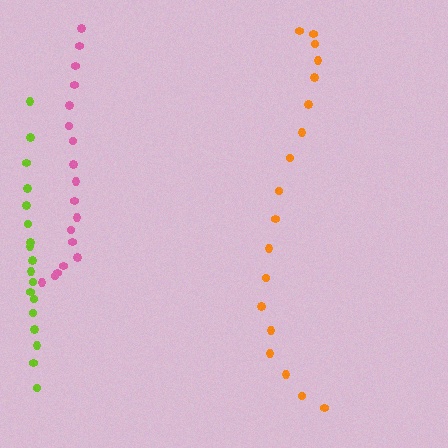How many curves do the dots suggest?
There are 3 distinct paths.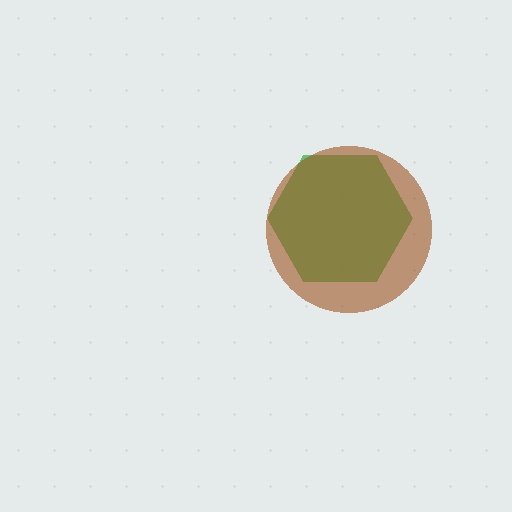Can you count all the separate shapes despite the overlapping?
Yes, there are 2 separate shapes.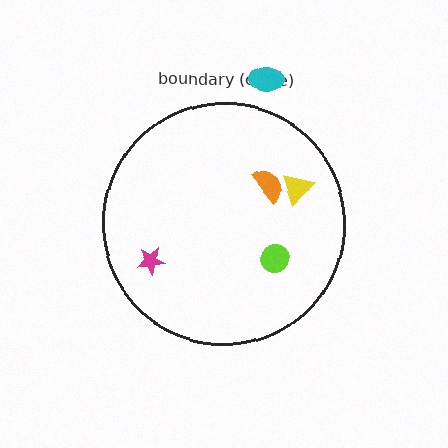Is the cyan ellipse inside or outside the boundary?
Outside.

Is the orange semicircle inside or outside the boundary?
Inside.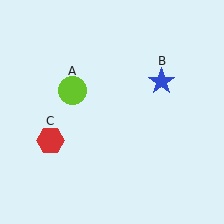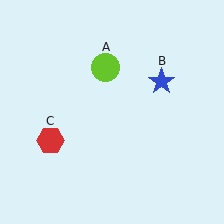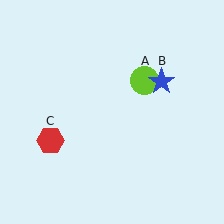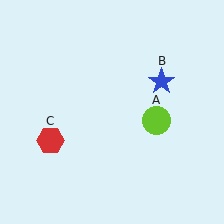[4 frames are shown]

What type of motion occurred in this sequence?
The lime circle (object A) rotated clockwise around the center of the scene.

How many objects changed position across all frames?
1 object changed position: lime circle (object A).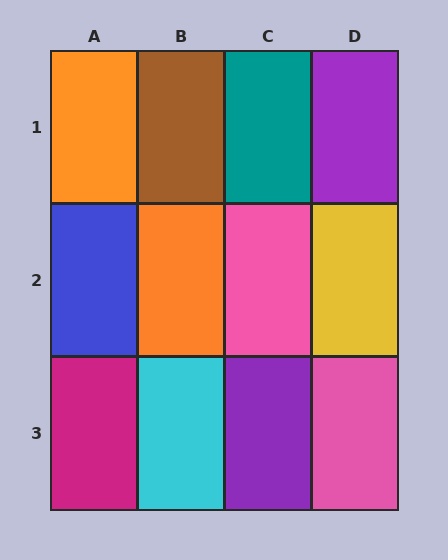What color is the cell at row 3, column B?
Cyan.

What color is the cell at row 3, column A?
Magenta.